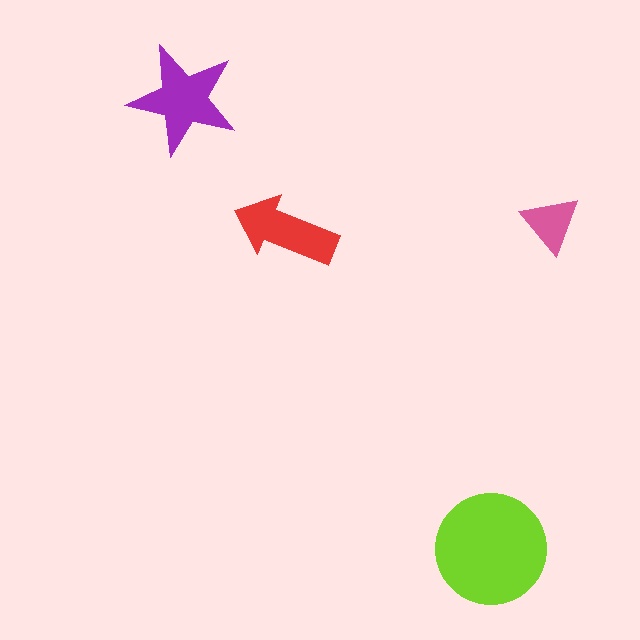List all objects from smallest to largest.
The pink triangle, the red arrow, the purple star, the lime circle.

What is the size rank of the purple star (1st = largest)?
2nd.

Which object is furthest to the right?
The pink triangle is rightmost.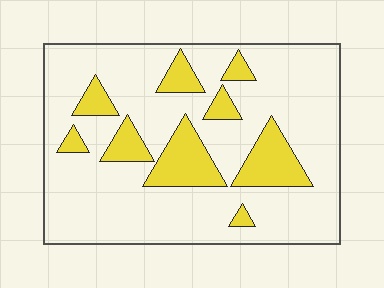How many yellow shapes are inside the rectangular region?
9.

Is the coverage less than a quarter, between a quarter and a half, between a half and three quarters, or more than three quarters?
Less than a quarter.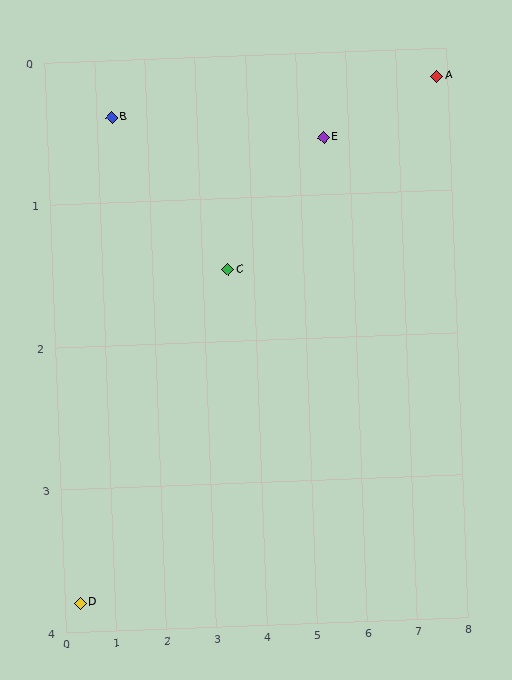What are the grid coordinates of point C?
Point C is at approximately (3.5, 1.5).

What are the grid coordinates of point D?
Point D is at approximately (0.3, 3.8).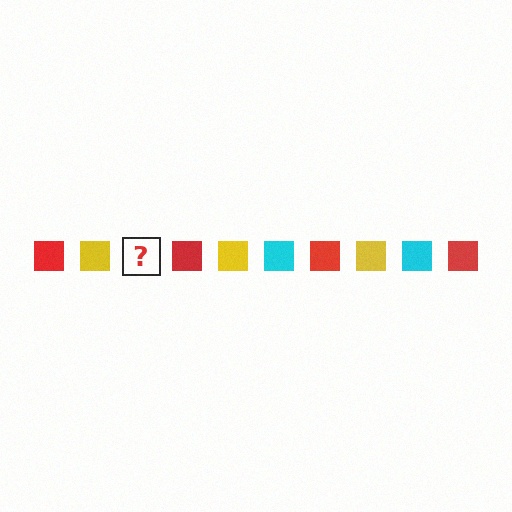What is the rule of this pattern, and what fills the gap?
The rule is that the pattern cycles through red, yellow, cyan squares. The gap should be filled with a cyan square.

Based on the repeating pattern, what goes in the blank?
The blank should be a cyan square.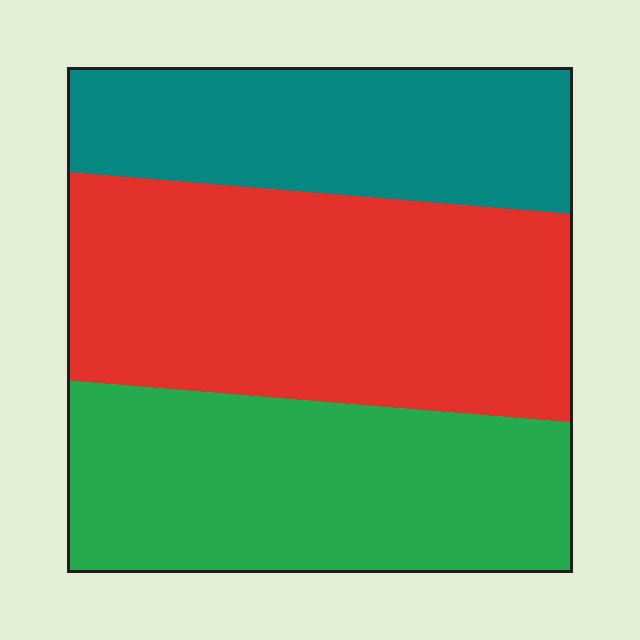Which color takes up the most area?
Red, at roughly 40%.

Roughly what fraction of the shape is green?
Green takes up about one third (1/3) of the shape.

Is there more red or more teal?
Red.